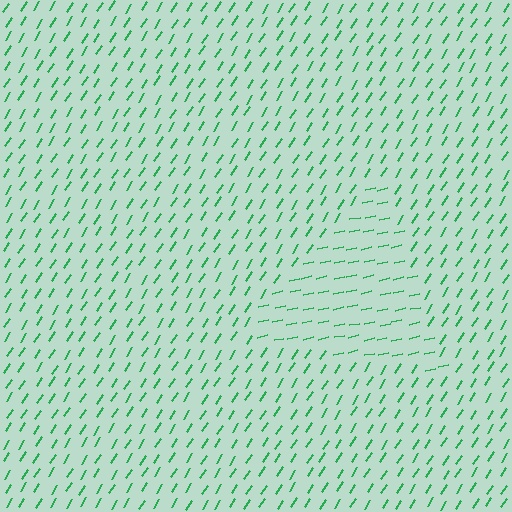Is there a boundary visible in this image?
Yes, there is a texture boundary formed by a change in line orientation.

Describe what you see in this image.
The image is filled with small green line segments. A triangle region in the image has lines oriented differently from the surrounding lines, creating a visible texture boundary.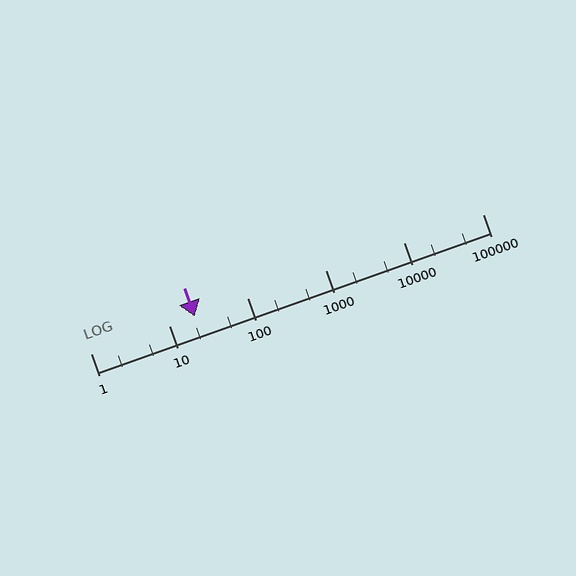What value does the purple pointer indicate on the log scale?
The pointer indicates approximately 21.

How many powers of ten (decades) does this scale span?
The scale spans 5 decades, from 1 to 100000.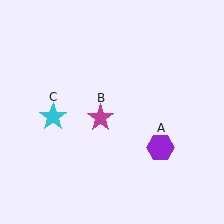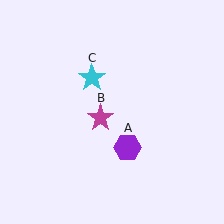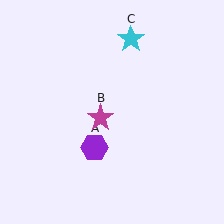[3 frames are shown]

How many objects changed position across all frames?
2 objects changed position: purple hexagon (object A), cyan star (object C).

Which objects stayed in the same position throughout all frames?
Magenta star (object B) remained stationary.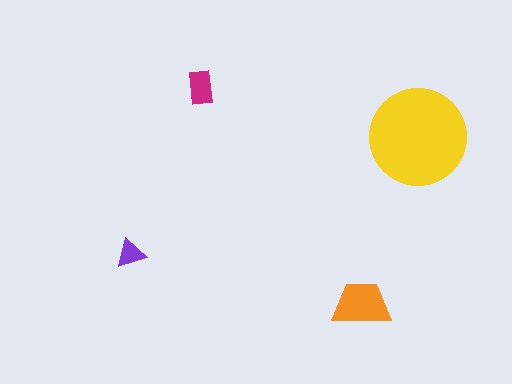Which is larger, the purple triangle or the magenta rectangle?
The magenta rectangle.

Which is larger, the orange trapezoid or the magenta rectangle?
The orange trapezoid.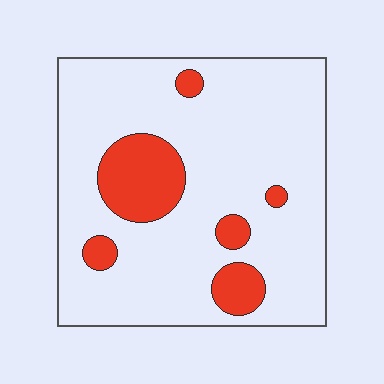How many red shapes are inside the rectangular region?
6.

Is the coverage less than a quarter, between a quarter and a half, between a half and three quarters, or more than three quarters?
Less than a quarter.